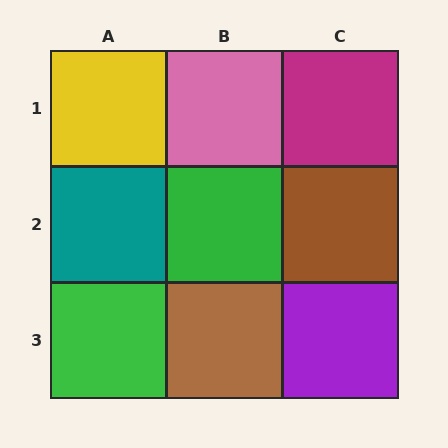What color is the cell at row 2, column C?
Brown.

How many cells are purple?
1 cell is purple.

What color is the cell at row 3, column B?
Brown.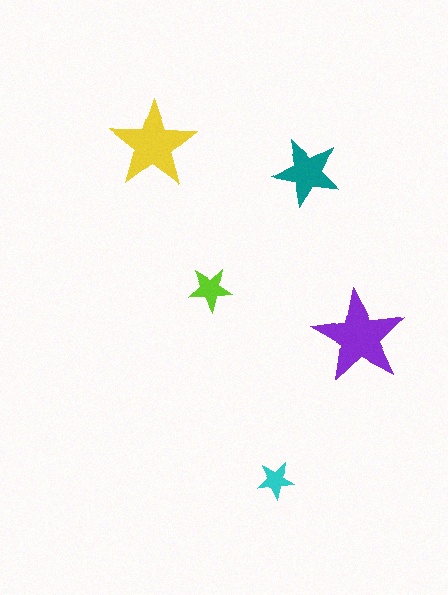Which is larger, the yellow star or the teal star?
The yellow one.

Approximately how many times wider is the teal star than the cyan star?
About 2 times wider.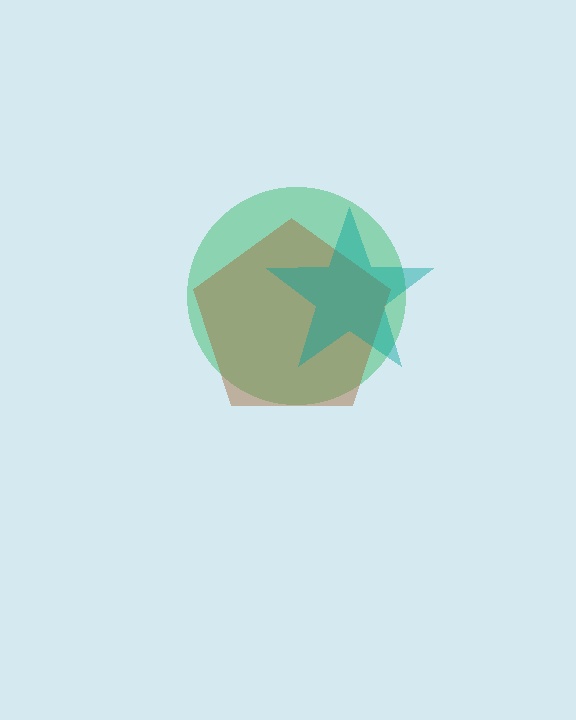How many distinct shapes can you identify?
There are 3 distinct shapes: a green circle, a brown pentagon, a teal star.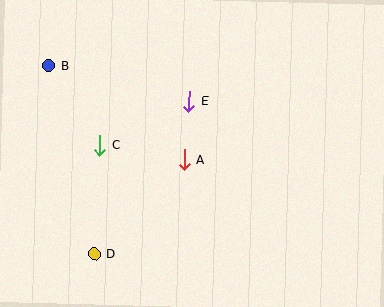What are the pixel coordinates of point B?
Point B is at (49, 65).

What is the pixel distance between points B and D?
The distance between B and D is 194 pixels.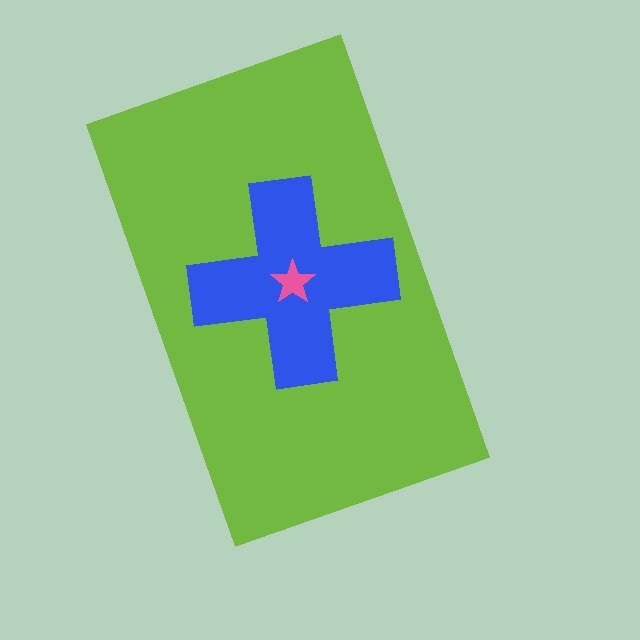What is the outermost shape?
The lime rectangle.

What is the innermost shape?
The pink star.